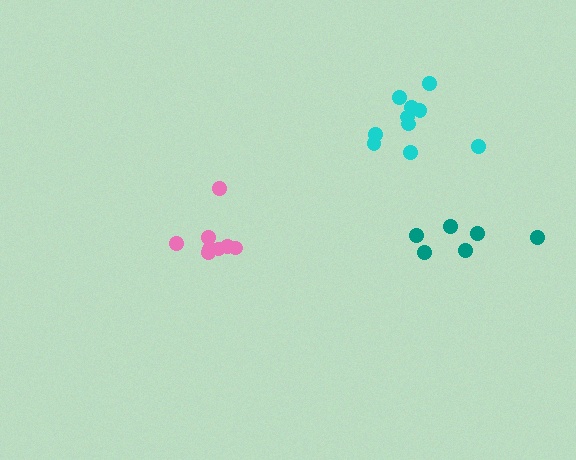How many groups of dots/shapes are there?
There are 3 groups.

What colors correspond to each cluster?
The clusters are colored: teal, pink, cyan.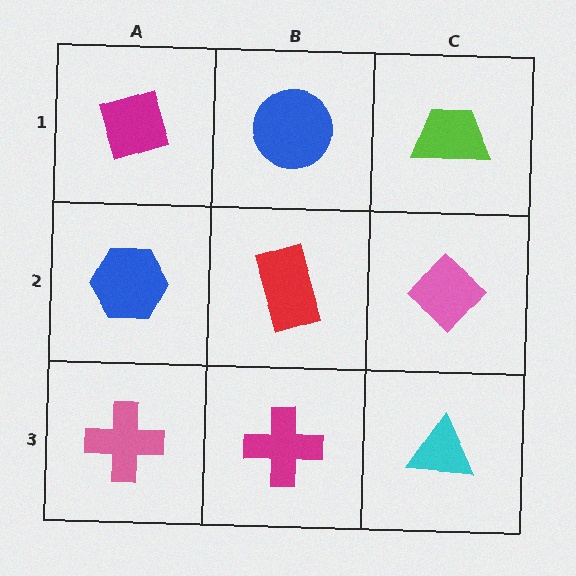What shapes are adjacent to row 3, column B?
A red rectangle (row 2, column B), a pink cross (row 3, column A), a cyan triangle (row 3, column C).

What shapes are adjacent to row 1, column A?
A blue hexagon (row 2, column A), a blue circle (row 1, column B).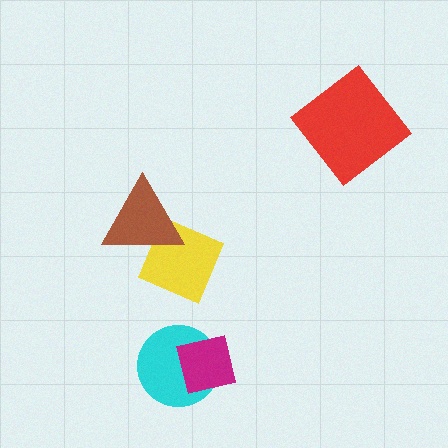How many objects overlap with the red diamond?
0 objects overlap with the red diamond.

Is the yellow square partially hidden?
Yes, it is partially covered by another shape.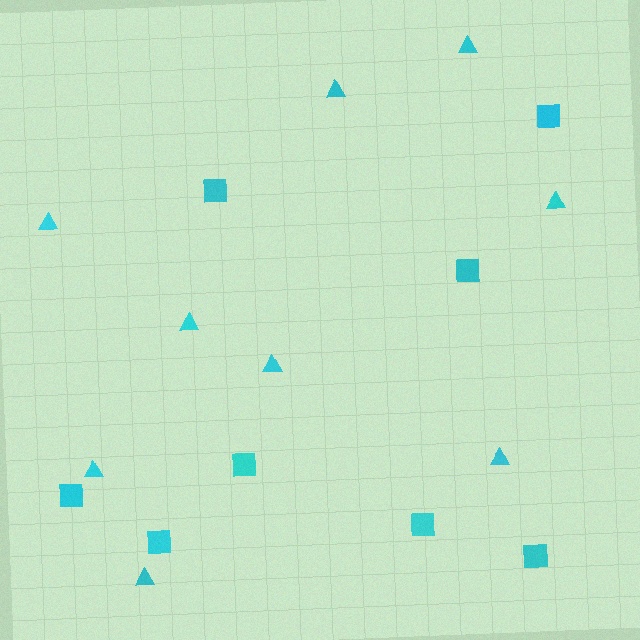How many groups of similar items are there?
There are 2 groups: one group of squares (8) and one group of triangles (9).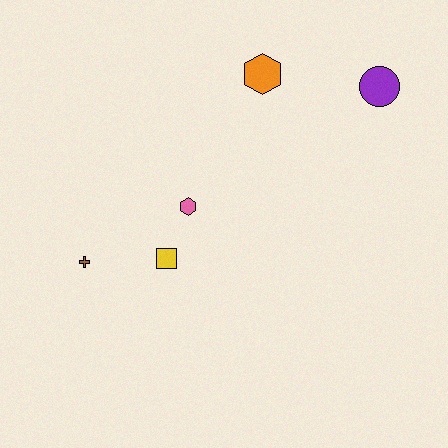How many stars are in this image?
There are no stars.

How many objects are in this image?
There are 5 objects.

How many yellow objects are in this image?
There is 1 yellow object.